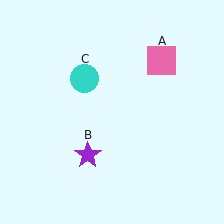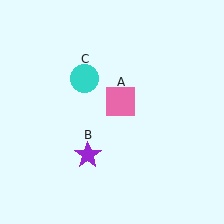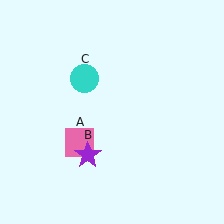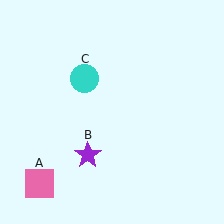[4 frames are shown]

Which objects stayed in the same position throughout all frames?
Purple star (object B) and cyan circle (object C) remained stationary.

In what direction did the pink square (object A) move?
The pink square (object A) moved down and to the left.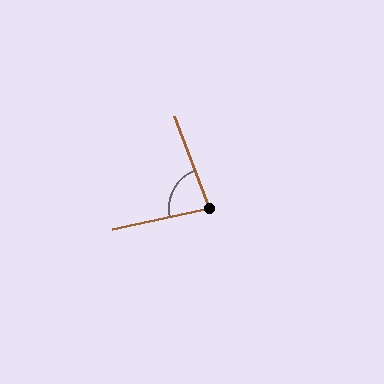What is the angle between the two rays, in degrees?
Approximately 81 degrees.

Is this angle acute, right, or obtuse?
It is acute.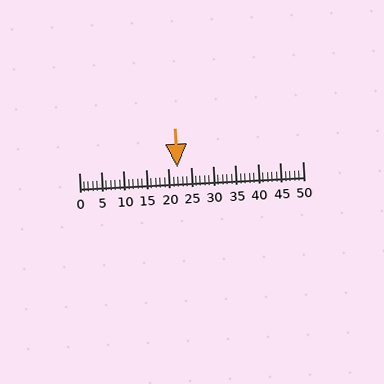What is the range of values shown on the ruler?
The ruler shows values from 0 to 50.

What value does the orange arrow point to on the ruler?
The orange arrow points to approximately 22.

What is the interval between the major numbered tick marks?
The major tick marks are spaced 5 units apart.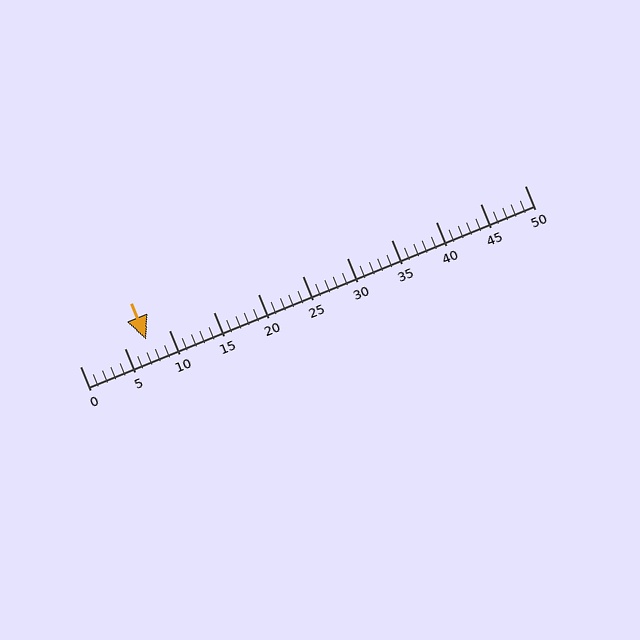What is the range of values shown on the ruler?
The ruler shows values from 0 to 50.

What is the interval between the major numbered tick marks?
The major tick marks are spaced 5 units apart.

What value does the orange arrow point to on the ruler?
The orange arrow points to approximately 7.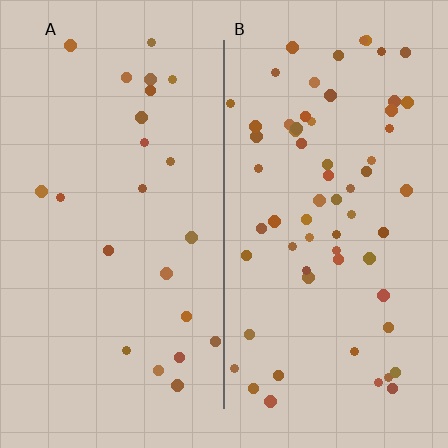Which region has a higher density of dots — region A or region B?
B (the right).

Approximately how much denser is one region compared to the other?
Approximately 2.7× — region B over region A.